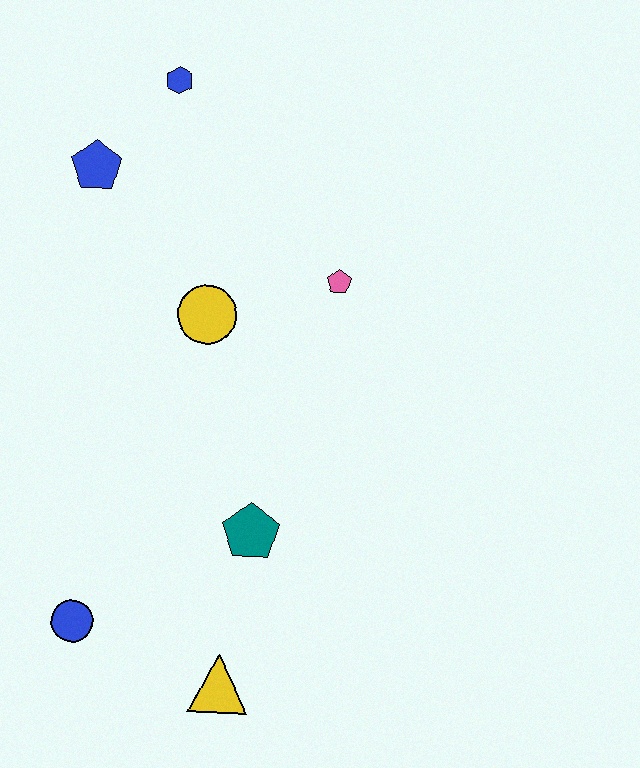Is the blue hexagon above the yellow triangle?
Yes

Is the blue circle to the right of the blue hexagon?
No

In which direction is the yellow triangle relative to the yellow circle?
The yellow triangle is below the yellow circle.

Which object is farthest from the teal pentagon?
The blue hexagon is farthest from the teal pentagon.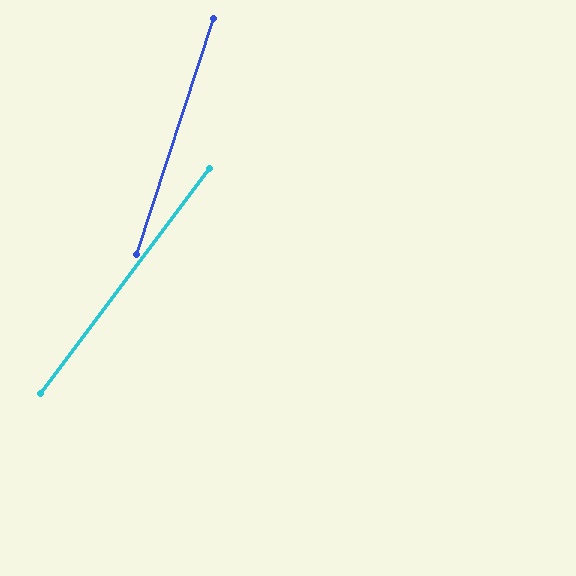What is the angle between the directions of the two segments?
Approximately 19 degrees.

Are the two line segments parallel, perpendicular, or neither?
Neither parallel nor perpendicular — they differ by about 19°.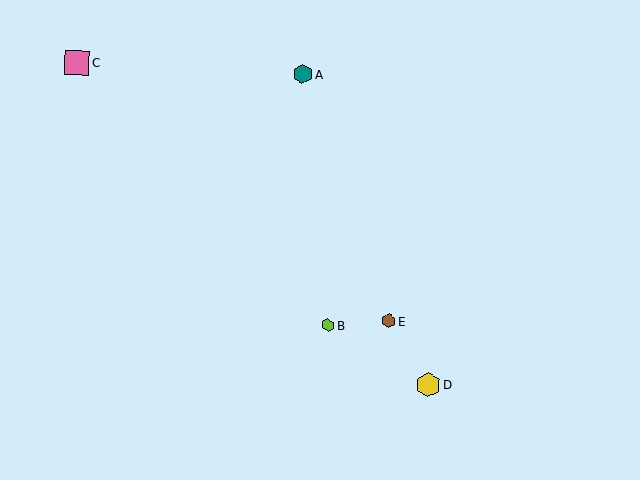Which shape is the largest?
The yellow hexagon (labeled D) is the largest.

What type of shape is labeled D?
Shape D is a yellow hexagon.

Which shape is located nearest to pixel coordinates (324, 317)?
The lime hexagon (labeled B) at (328, 325) is nearest to that location.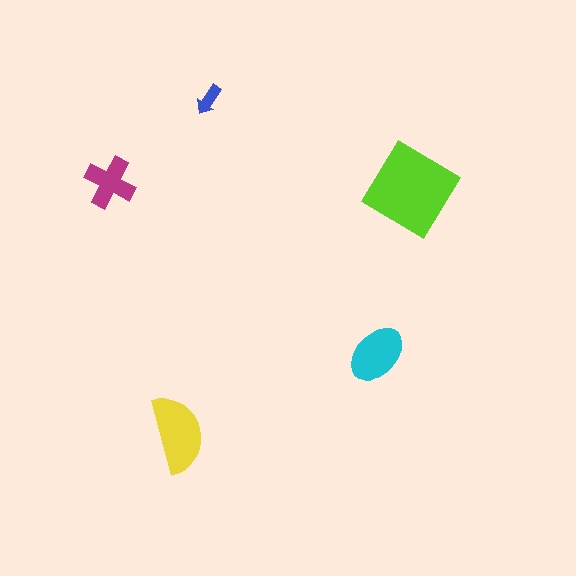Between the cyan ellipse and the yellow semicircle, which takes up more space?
The yellow semicircle.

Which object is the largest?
The lime diamond.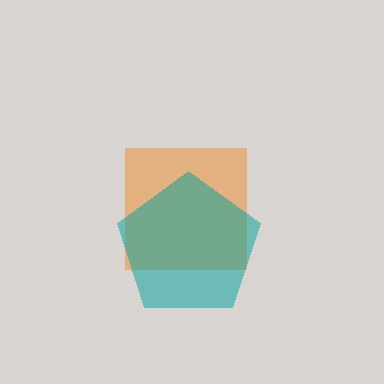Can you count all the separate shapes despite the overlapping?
Yes, there are 2 separate shapes.